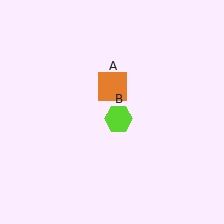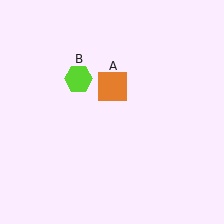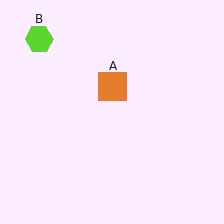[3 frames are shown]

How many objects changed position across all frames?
1 object changed position: lime hexagon (object B).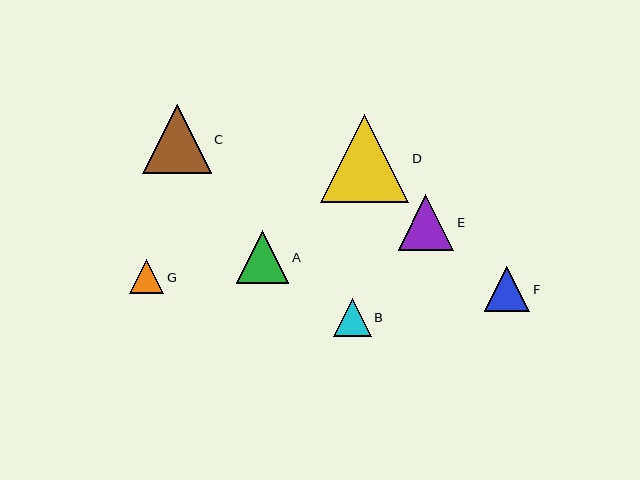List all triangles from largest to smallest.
From largest to smallest: D, C, E, A, F, B, G.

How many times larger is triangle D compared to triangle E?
Triangle D is approximately 1.6 times the size of triangle E.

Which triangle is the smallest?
Triangle G is the smallest with a size of approximately 34 pixels.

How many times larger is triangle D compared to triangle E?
Triangle D is approximately 1.6 times the size of triangle E.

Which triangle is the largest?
Triangle D is the largest with a size of approximately 88 pixels.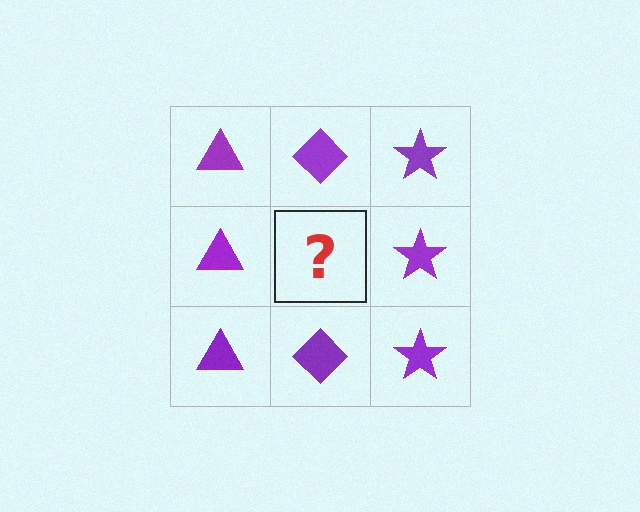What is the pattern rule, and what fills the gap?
The rule is that each column has a consistent shape. The gap should be filled with a purple diamond.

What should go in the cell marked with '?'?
The missing cell should contain a purple diamond.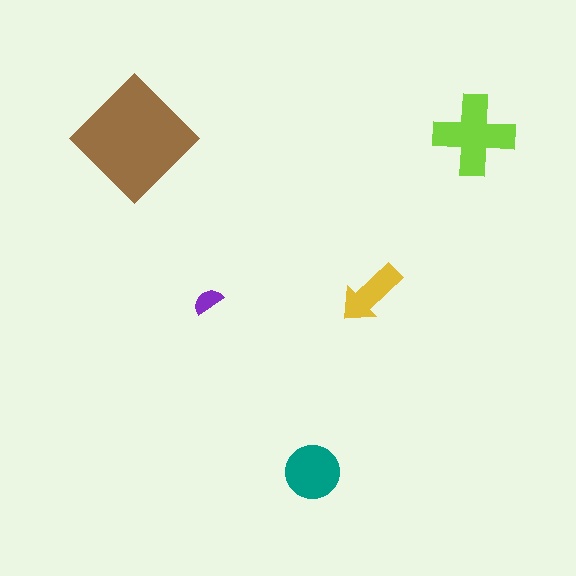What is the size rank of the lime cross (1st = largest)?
2nd.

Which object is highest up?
The lime cross is topmost.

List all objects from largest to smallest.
The brown diamond, the lime cross, the teal circle, the yellow arrow, the purple semicircle.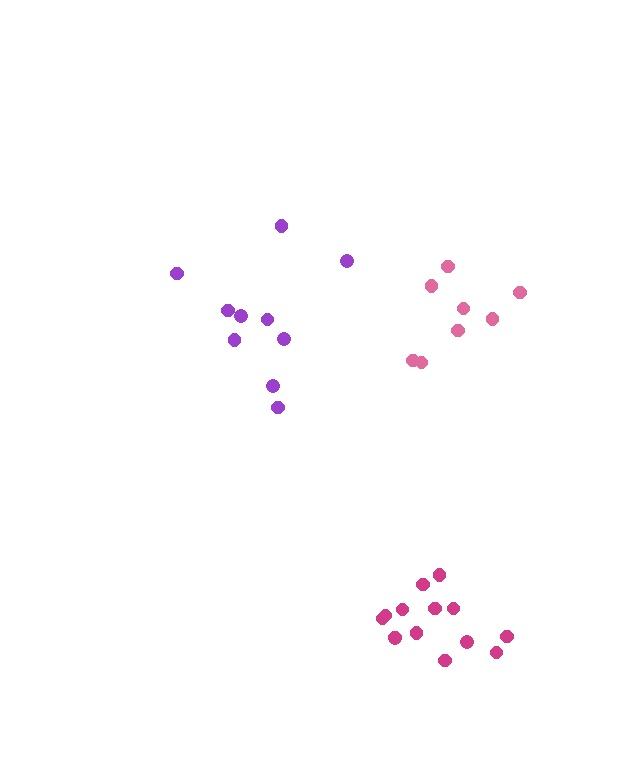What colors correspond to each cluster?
The clusters are colored: pink, purple, magenta.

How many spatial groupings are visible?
There are 3 spatial groupings.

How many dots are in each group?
Group 1: 8 dots, Group 2: 10 dots, Group 3: 14 dots (32 total).